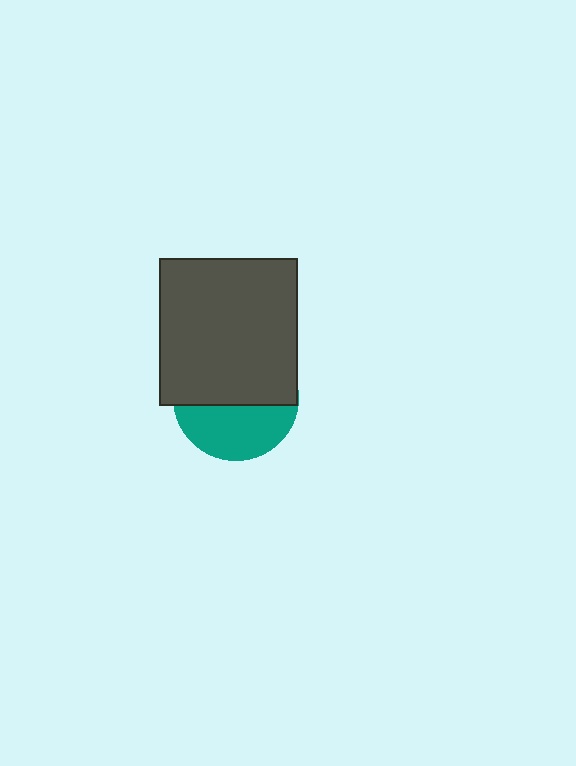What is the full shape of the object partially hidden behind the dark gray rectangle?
The partially hidden object is a teal circle.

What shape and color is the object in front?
The object in front is a dark gray rectangle.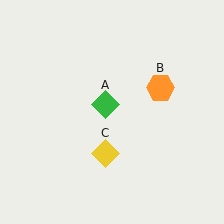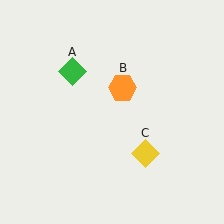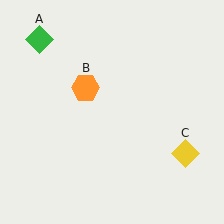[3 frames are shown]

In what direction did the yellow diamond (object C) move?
The yellow diamond (object C) moved right.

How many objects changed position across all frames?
3 objects changed position: green diamond (object A), orange hexagon (object B), yellow diamond (object C).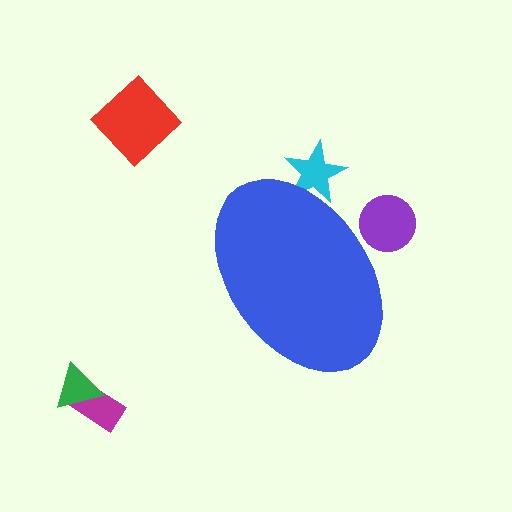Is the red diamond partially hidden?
No, the red diamond is fully visible.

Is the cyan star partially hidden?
Yes, the cyan star is partially hidden behind the blue ellipse.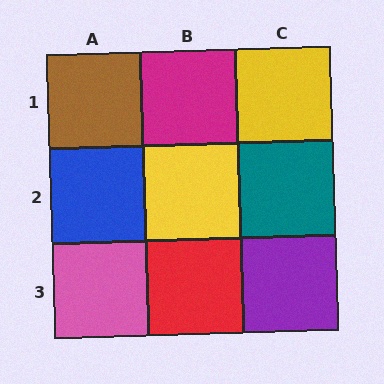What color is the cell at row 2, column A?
Blue.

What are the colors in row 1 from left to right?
Brown, magenta, yellow.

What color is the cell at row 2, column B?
Yellow.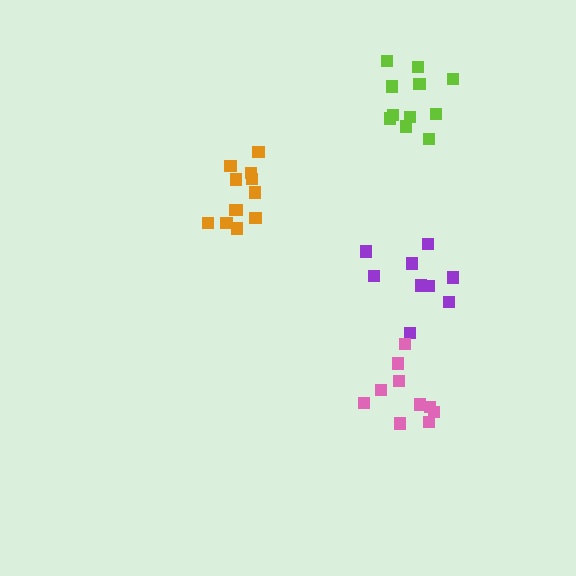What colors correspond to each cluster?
The clusters are colored: lime, orange, purple, pink.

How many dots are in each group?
Group 1: 11 dots, Group 2: 12 dots, Group 3: 9 dots, Group 4: 10 dots (42 total).